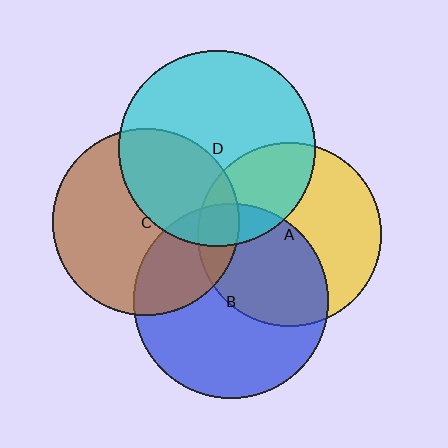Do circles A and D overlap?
Yes.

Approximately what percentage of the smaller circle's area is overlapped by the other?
Approximately 30%.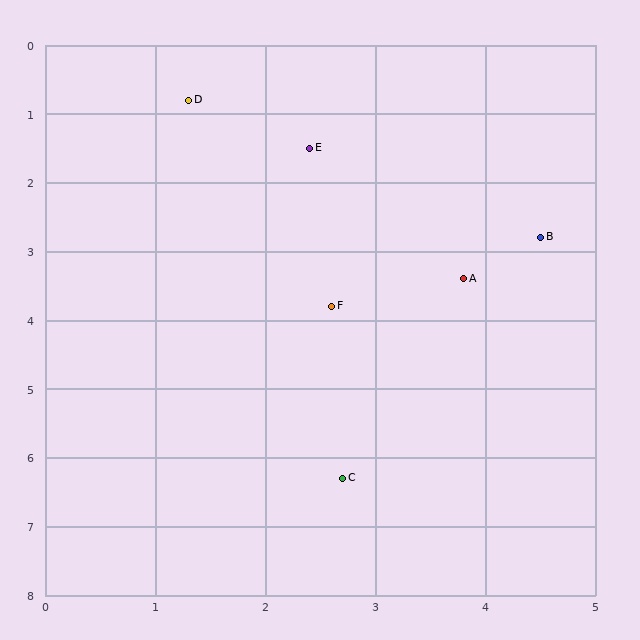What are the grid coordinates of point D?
Point D is at approximately (1.3, 0.8).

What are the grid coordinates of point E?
Point E is at approximately (2.4, 1.5).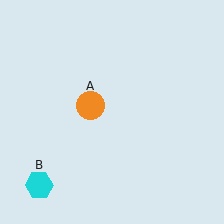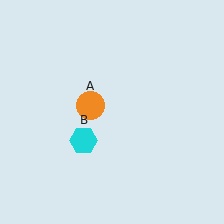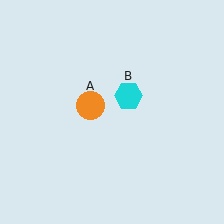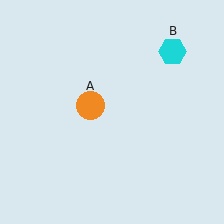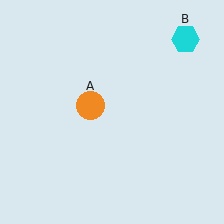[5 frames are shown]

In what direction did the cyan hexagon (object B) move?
The cyan hexagon (object B) moved up and to the right.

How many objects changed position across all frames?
1 object changed position: cyan hexagon (object B).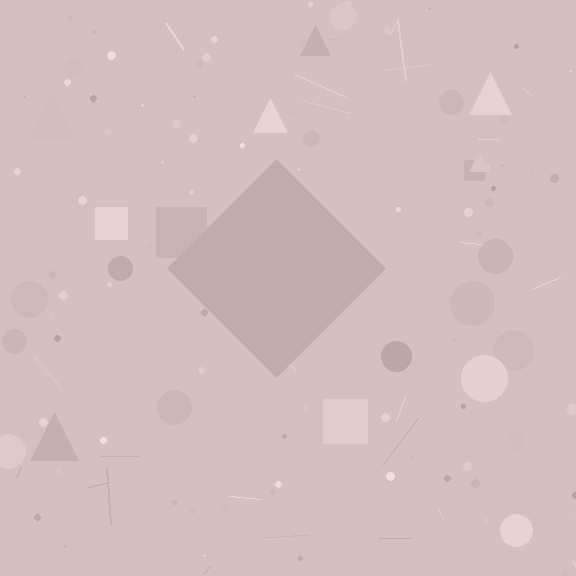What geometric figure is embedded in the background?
A diamond is embedded in the background.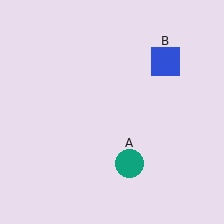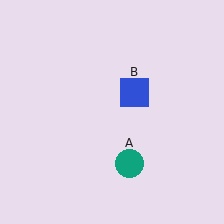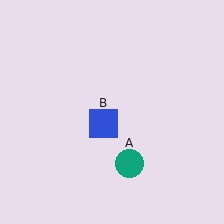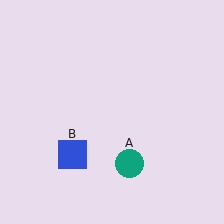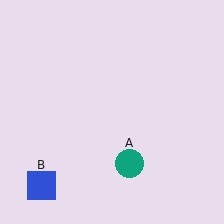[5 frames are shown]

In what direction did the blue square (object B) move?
The blue square (object B) moved down and to the left.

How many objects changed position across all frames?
1 object changed position: blue square (object B).